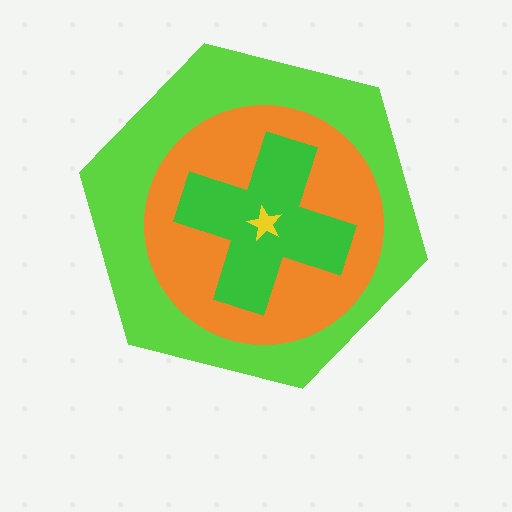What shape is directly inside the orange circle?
The green cross.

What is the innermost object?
The yellow star.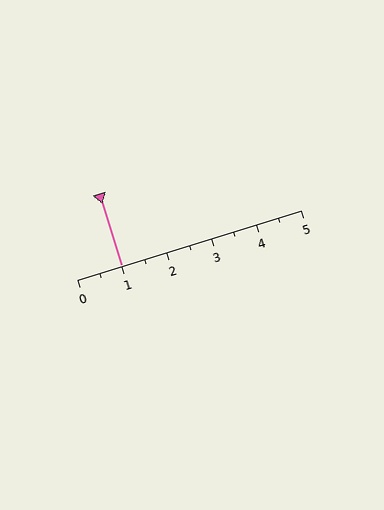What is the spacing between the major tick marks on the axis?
The major ticks are spaced 1 apart.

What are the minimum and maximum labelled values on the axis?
The axis runs from 0 to 5.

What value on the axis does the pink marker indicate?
The marker indicates approximately 1.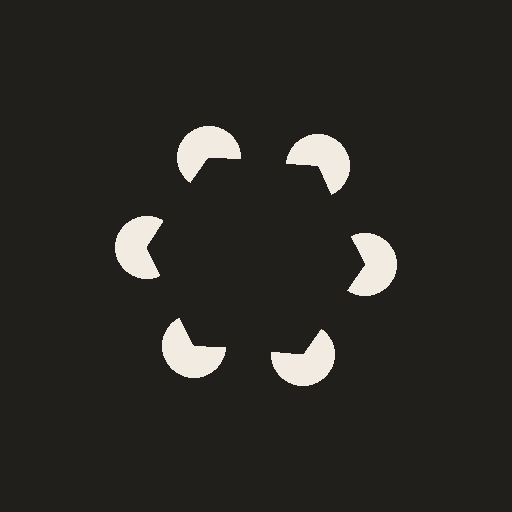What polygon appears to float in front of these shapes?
An illusory hexagon — its edges are inferred from the aligned wedge cuts in the pac-man discs, not physically drawn.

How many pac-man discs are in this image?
There are 6 — one at each vertex of the illusory hexagon.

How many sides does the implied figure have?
6 sides.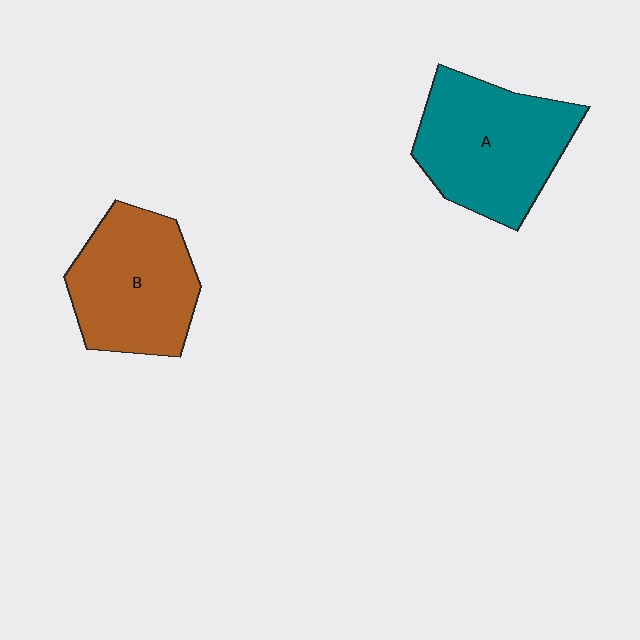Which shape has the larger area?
Shape A (teal).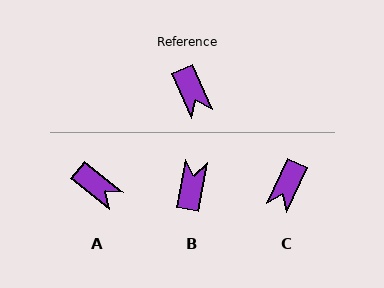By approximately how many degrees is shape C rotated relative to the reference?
Approximately 49 degrees clockwise.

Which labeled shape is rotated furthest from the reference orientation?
B, about 146 degrees away.